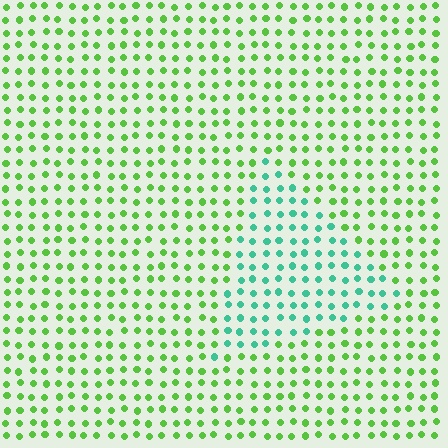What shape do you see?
I see a triangle.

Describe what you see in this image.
The image is filled with small lime elements in a uniform arrangement. A triangle-shaped region is visible where the elements are tinted to a slightly different hue, forming a subtle color boundary.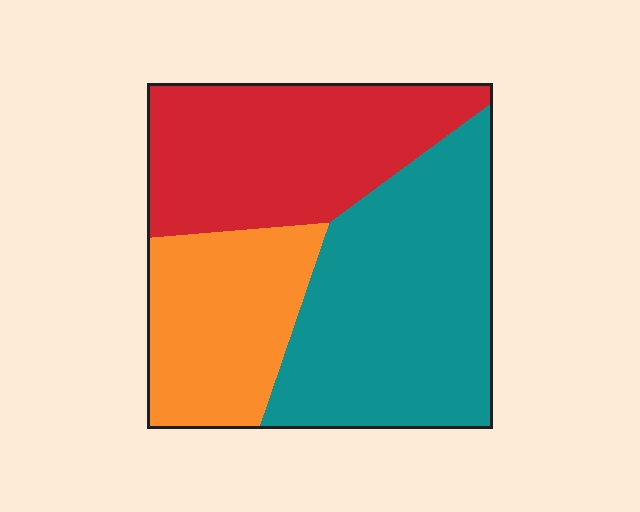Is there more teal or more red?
Teal.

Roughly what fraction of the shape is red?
Red takes up between a sixth and a third of the shape.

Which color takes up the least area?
Orange, at roughly 25%.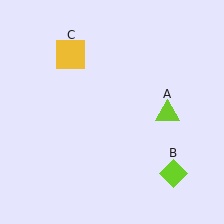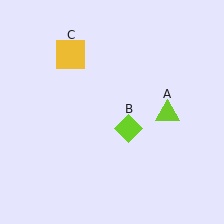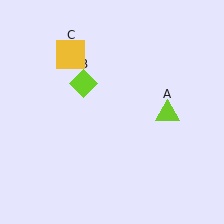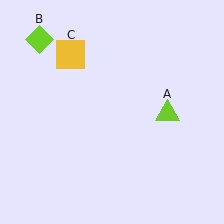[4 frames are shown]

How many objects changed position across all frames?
1 object changed position: lime diamond (object B).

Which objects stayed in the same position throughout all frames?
Lime triangle (object A) and yellow square (object C) remained stationary.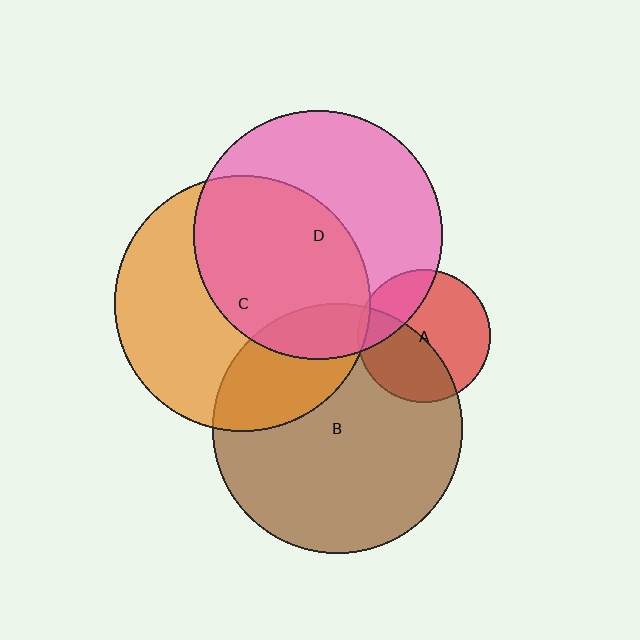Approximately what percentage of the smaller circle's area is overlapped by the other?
Approximately 50%.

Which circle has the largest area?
Circle C (orange).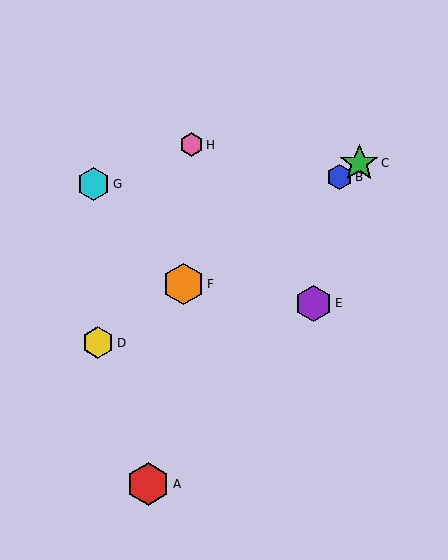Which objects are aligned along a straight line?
Objects B, C, D, F are aligned along a straight line.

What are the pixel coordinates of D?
Object D is at (98, 343).